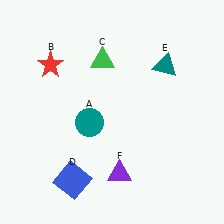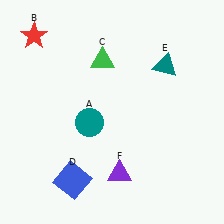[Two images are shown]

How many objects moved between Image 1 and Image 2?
1 object moved between the two images.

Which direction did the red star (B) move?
The red star (B) moved up.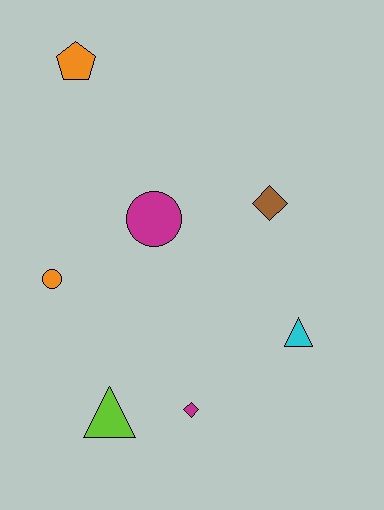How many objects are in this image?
There are 7 objects.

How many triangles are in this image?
There are 2 triangles.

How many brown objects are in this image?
There is 1 brown object.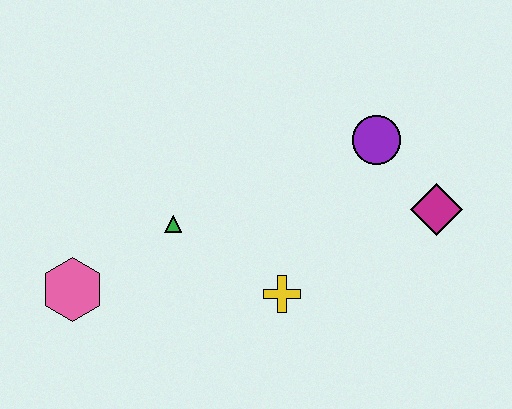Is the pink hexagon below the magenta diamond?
Yes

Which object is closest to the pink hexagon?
The green triangle is closest to the pink hexagon.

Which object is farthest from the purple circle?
The pink hexagon is farthest from the purple circle.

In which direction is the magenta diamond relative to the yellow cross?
The magenta diamond is to the right of the yellow cross.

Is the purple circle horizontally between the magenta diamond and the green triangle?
Yes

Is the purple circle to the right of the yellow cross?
Yes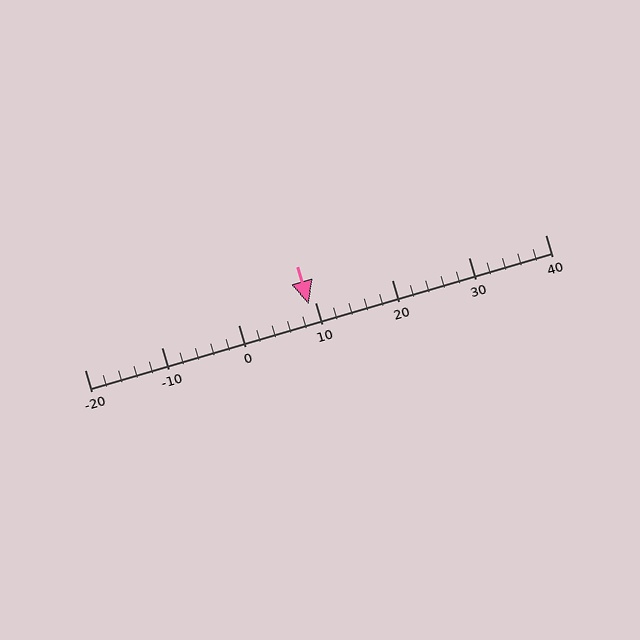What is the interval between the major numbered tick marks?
The major tick marks are spaced 10 units apart.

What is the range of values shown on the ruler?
The ruler shows values from -20 to 40.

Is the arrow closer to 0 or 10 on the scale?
The arrow is closer to 10.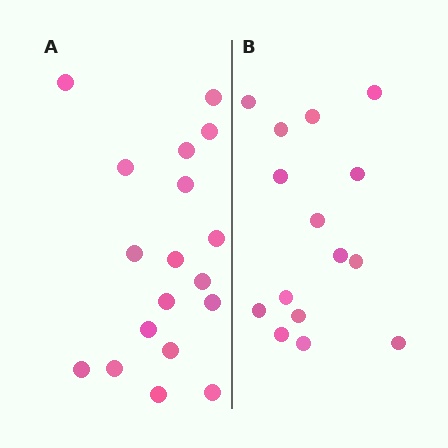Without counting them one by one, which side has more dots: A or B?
Region A (the left region) has more dots.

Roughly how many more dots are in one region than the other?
Region A has just a few more — roughly 2 or 3 more dots than region B.